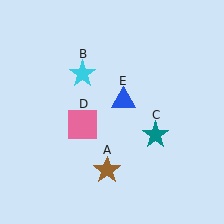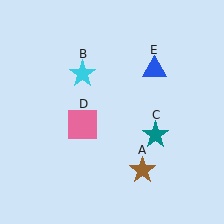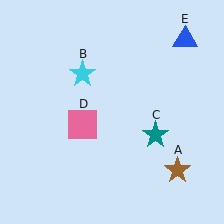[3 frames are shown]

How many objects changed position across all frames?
2 objects changed position: brown star (object A), blue triangle (object E).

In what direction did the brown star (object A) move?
The brown star (object A) moved right.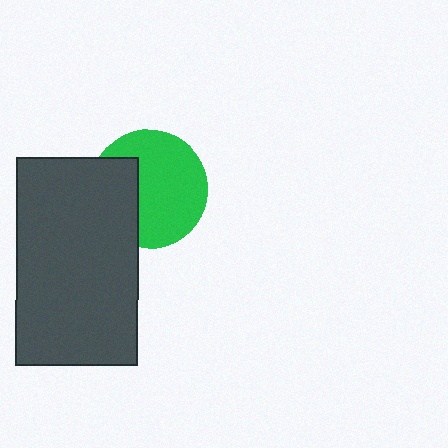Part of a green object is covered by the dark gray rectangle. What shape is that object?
It is a circle.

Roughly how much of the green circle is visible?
Most of it is visible (roughly 67%).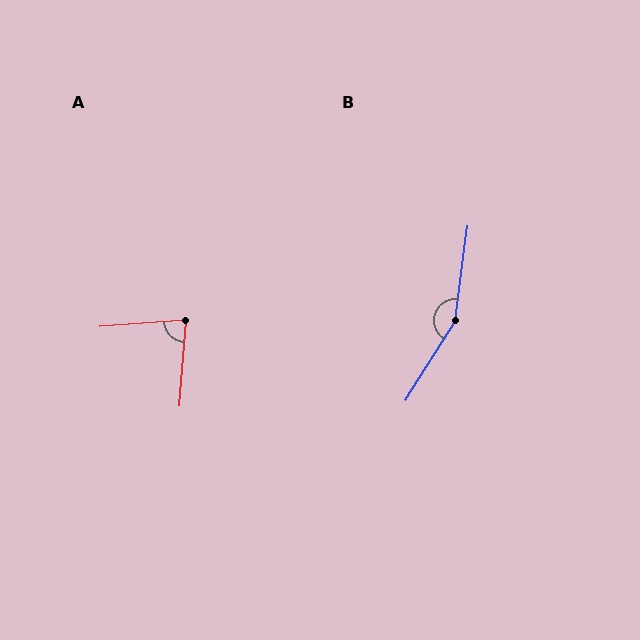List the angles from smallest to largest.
A (81°), B (156°).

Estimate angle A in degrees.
Approximately 81 degrees.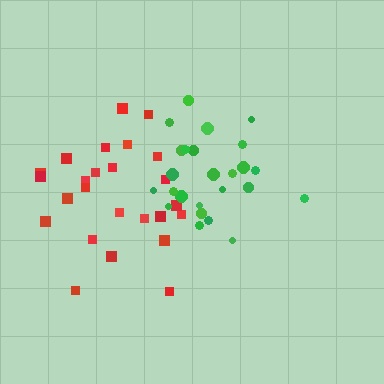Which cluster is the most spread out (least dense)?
Red.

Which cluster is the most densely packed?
Green.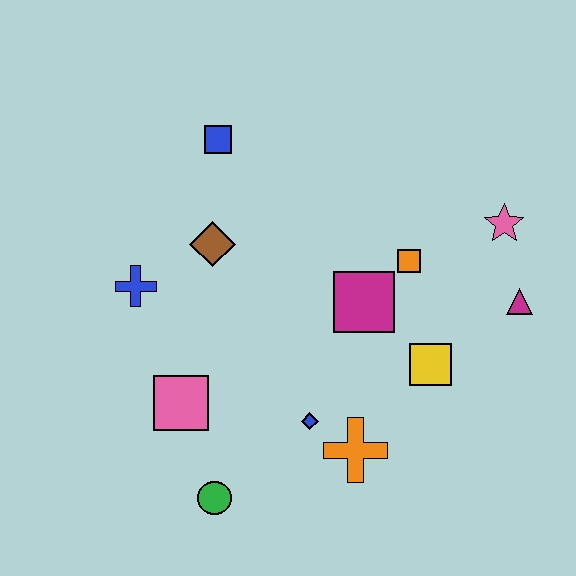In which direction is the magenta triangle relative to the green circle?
The magenta triangle is to the right of the green circle.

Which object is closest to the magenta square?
The orange square is closest to the magenta square.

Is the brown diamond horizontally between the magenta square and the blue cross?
Yes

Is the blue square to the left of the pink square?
No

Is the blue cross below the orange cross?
No